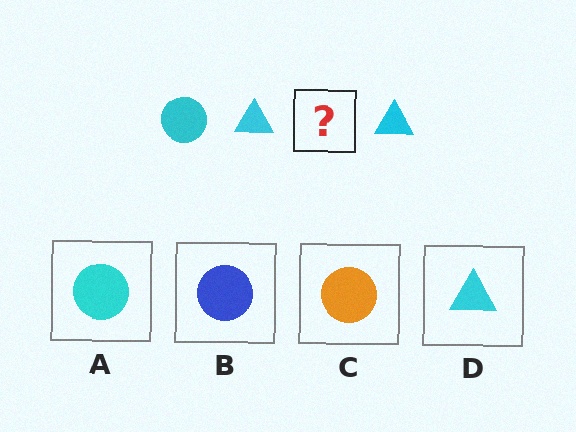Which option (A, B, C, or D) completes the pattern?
A.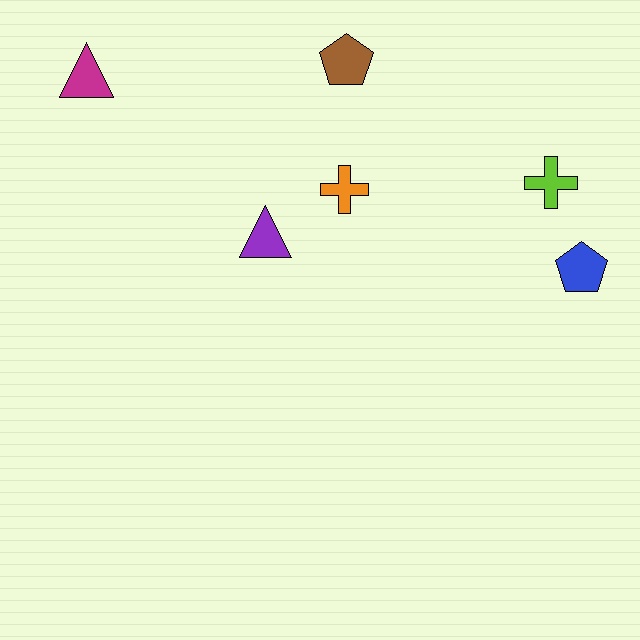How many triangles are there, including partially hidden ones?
There are 2 triangles.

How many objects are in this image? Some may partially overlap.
There are 6 objects.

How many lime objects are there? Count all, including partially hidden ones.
There is 1 lime object.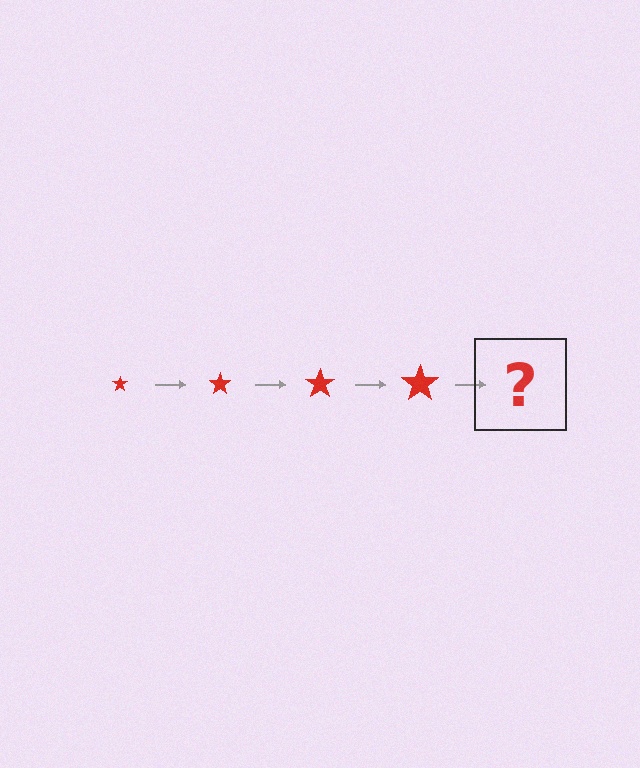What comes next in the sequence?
The next element should be a red star, larger than the previous one.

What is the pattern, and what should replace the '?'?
The pattern is that the star gets progressively larger each step. The '?' should be a red star, larger than the previous one.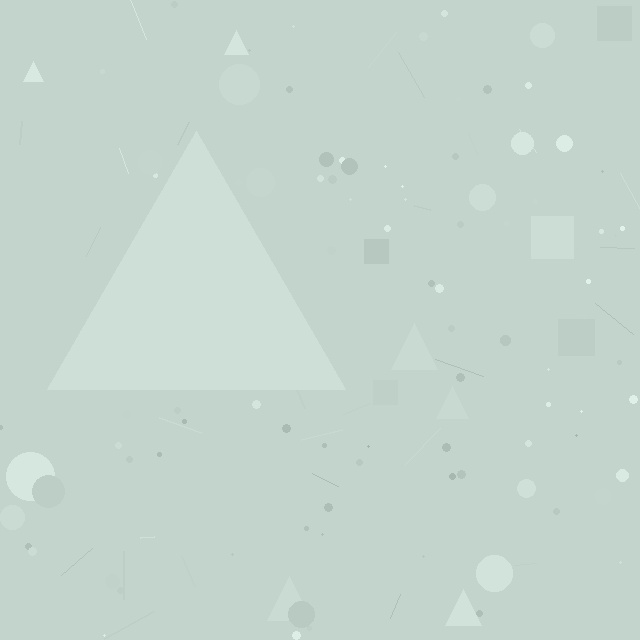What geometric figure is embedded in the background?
A triangle is embedded in the background.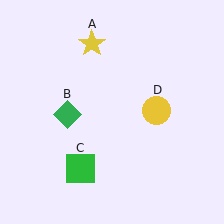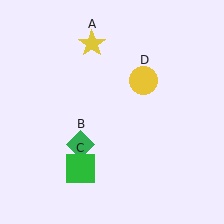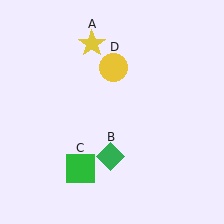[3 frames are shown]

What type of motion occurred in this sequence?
The green diamond (object B), yellow circle (object D) rotated counterclockwise around the center of the scene.